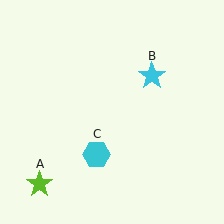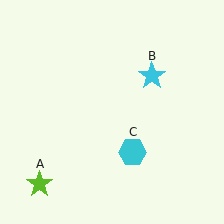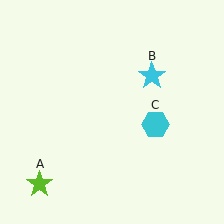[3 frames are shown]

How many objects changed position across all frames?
1 object changed position: cyan hexagon (object C).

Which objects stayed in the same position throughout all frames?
Lime star (object A) and cyan star (object B) remained stationary.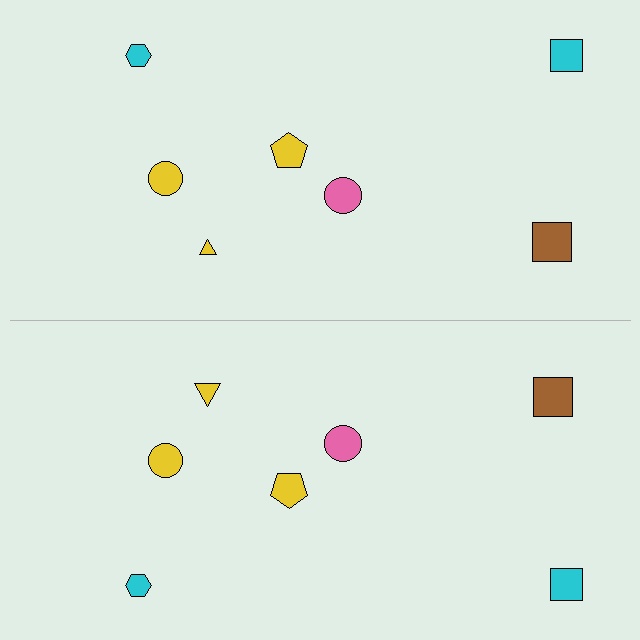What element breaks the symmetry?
The yellow triangle on the bottom side has a different size than its mirror counterpart.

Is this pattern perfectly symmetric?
No, the pattern is not perfectly symmetric. The yellow triangle on the bottom side has a different size than its mirror counterpart.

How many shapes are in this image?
There are 14 shapes in this image.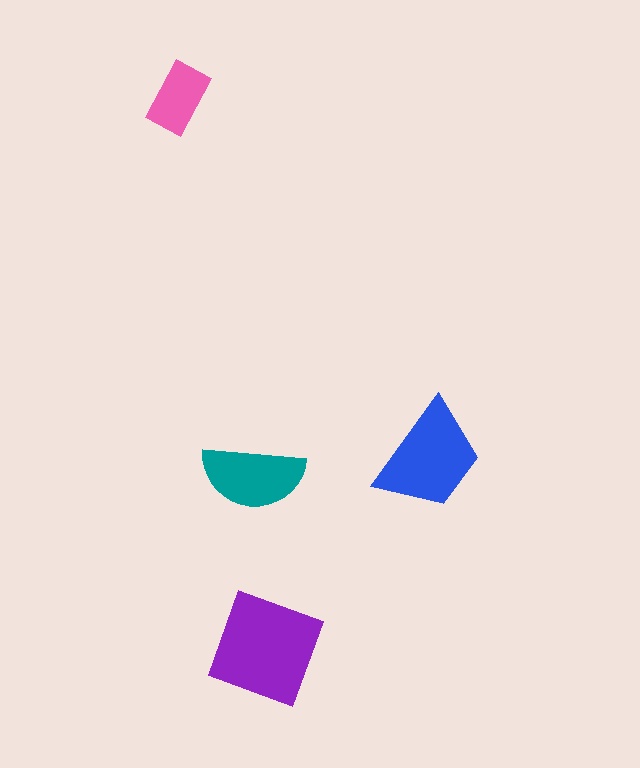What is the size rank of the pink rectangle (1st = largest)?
4th.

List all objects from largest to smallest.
The purple diamond, the blue trapezoid, the teal semicircle, the pink rectangle.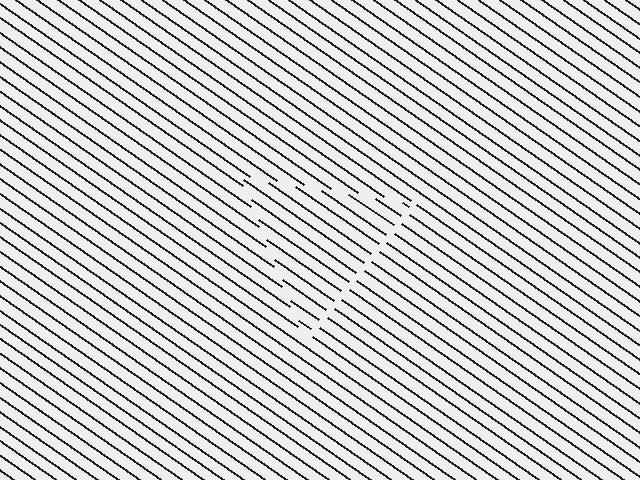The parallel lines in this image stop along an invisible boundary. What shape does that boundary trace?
An illusory triangle. The interior of the shape contains the same grating, shifted by half a period — the contour is defined by the phase discontinuity where line-ends from the inner and outer gratings abut.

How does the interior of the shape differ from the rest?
The interior of the shape contains the same grating, shifted by half a period — the contour is defined by the phase discontinuity where line-ends from the inner and outer gratings abut.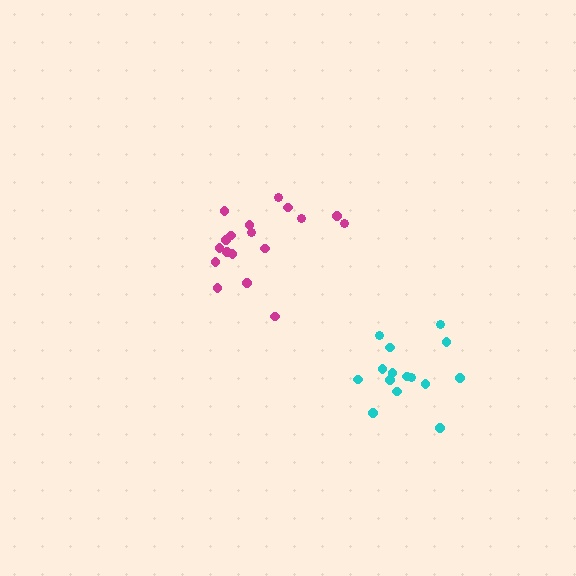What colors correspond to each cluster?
The clusters are colored: cyan, magenta.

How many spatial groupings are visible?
There are 2 spatial groupings.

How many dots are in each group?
Group 1: 15 dots, Group 2: 18 dots (33 total).